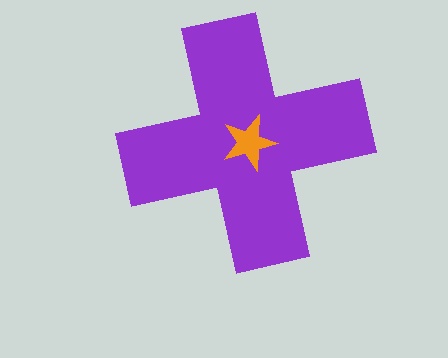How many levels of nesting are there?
2.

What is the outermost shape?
The purple cross.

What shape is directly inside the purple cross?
The orange star.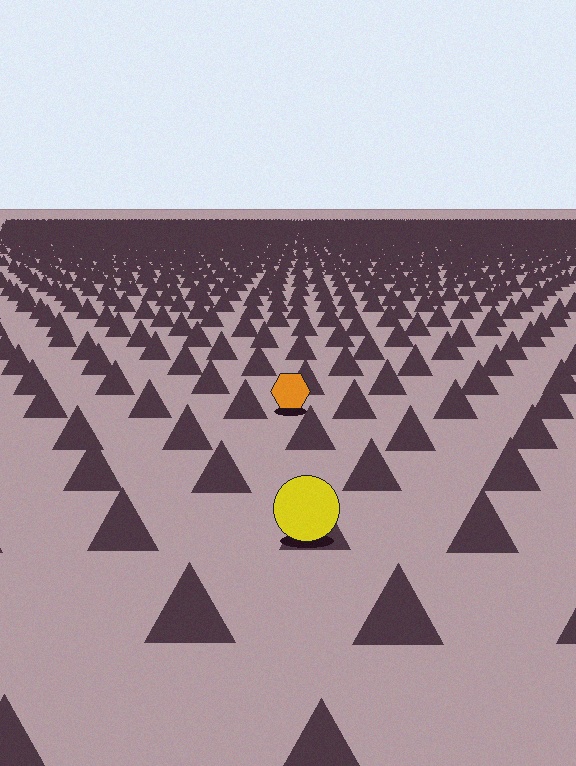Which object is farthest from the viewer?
The orange hexagon is farthest from the viewer. It appears smaller and the ground texture around it is denser.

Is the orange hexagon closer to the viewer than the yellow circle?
No. The yellow circle is closer — you can tell from the texture gradient: the ground texture is coarser near it.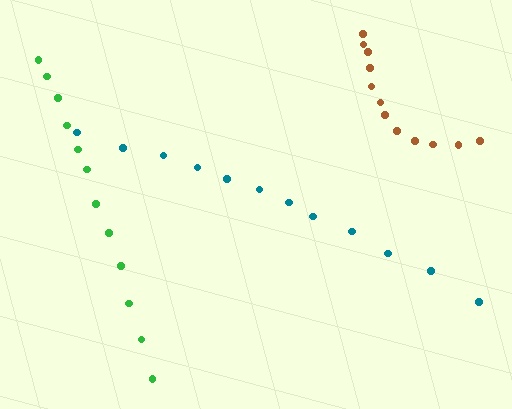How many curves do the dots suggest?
There are 3 distinct paths.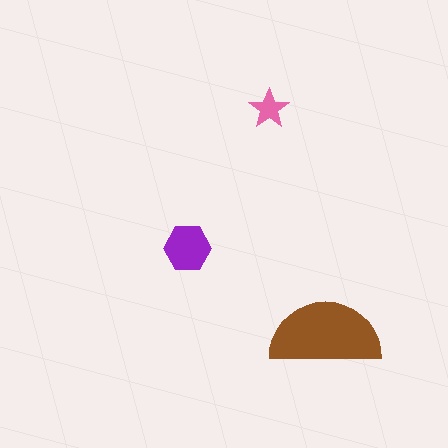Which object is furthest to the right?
The brown semicircle is rightmost.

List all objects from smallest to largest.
The pink star, the purple hexagon, the brown semicircle.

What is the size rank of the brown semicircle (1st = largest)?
1st.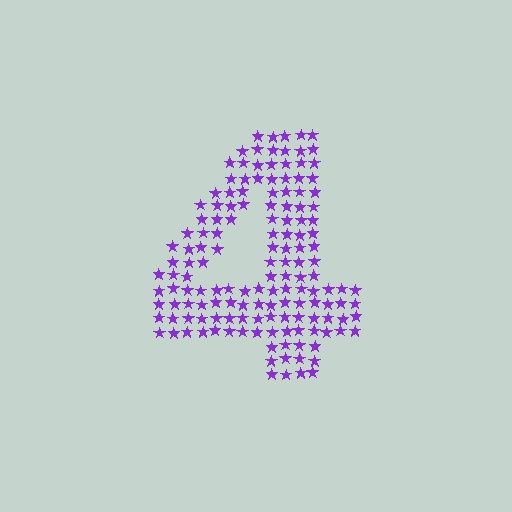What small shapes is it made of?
It is made of small stars.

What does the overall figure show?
The overall figure shows the digit 4.